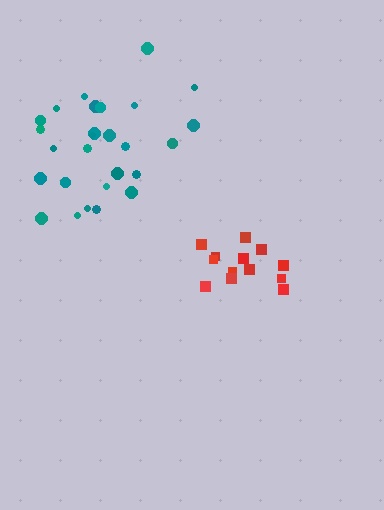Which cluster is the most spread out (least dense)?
Teal.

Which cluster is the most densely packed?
Red.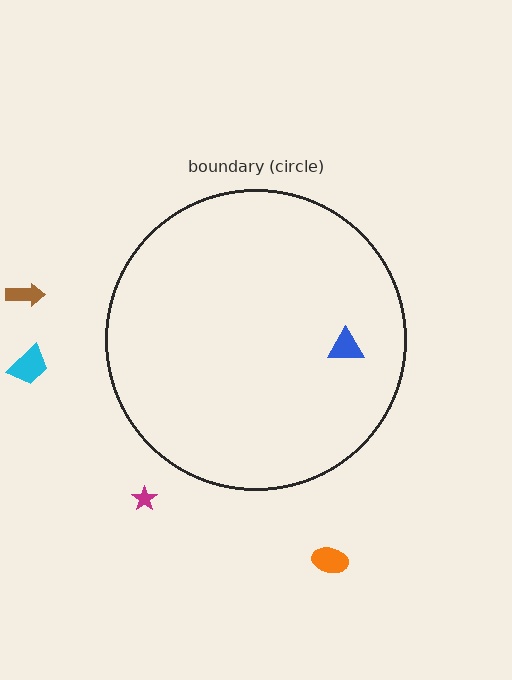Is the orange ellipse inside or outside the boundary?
Outside.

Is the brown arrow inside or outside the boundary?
Outside.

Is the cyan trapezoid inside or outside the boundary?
Outside.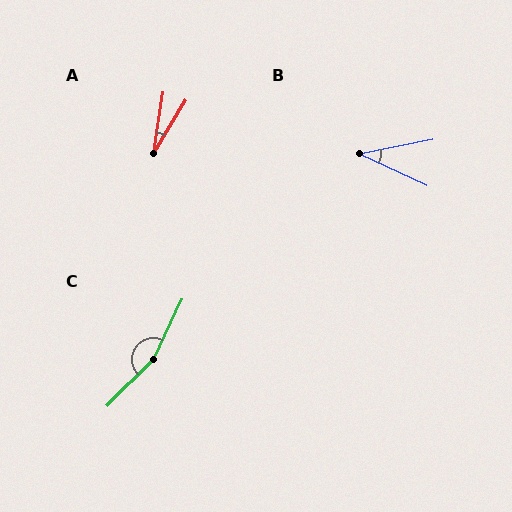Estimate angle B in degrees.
Approximately 36 degrees.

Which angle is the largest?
C, at approximately 160 degrees.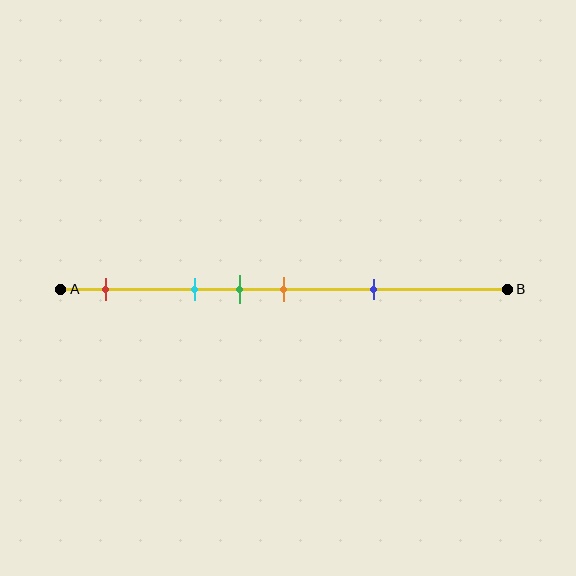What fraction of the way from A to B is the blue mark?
The blue mark is approximately 70% (0.7) of the way from A to B.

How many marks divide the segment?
There are 5 marks dividing the segment.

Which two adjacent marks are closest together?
The green and orange marks are the closest adjacent pair.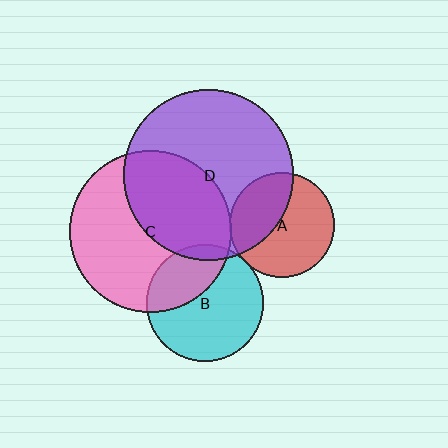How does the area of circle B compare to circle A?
Approximately 1.2 times.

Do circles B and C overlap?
Yes.